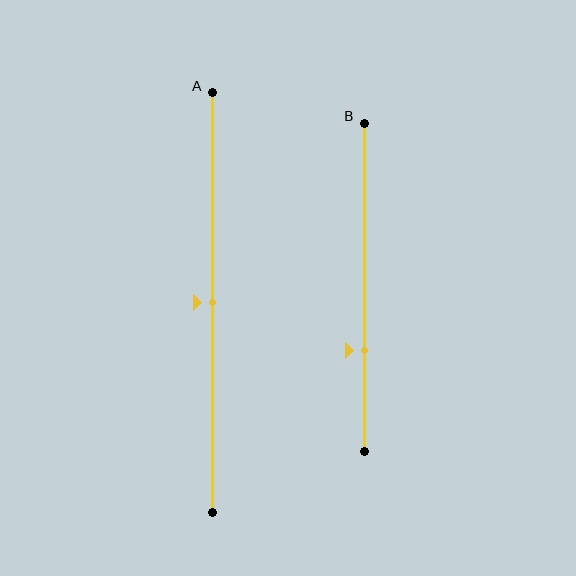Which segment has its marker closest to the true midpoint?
Segment A has its marker closest to the true midpoint.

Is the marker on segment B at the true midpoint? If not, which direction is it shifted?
No, the marker on segment B is shifted downward by about 19% of the segment length.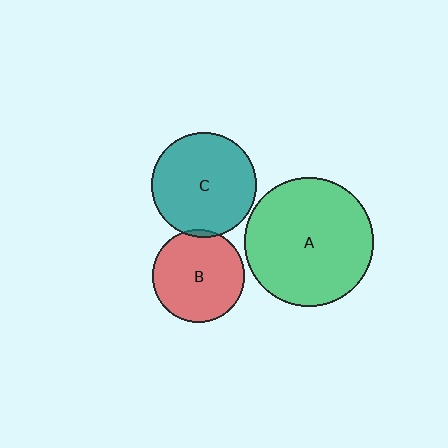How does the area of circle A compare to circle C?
Approximately 1.5 times.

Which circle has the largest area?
Circle A (green).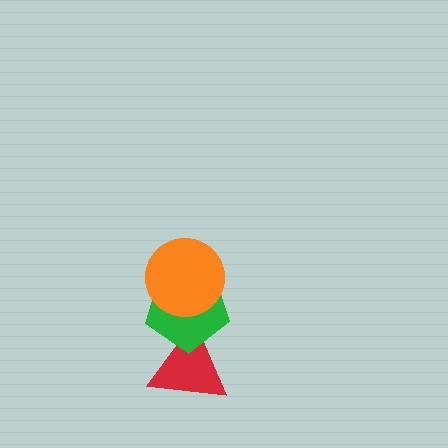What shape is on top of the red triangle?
The green pentagon is on top of the red triangle.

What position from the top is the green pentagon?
The green pentagon is 2nd from the top.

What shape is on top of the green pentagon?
The orange circle is on top of the green pentagon.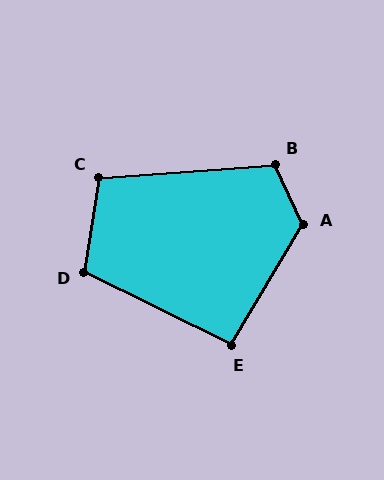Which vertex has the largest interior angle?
A, at approximately 124 degrees.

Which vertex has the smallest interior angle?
E, at approximately 94 degrees.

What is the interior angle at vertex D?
Approximately 108 degrees (obtuse).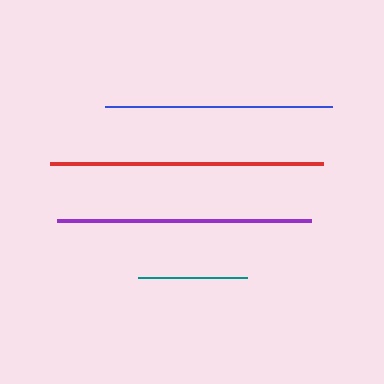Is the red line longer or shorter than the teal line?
The red line is longer than the teal line.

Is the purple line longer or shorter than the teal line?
The purple line is longer than the teal line.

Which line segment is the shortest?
The teal line is the shortest at approximately 109 pixels.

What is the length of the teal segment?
The teal segment is approximately 109 pixels long.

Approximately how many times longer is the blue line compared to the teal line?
The blue line is approximately 2.1 times the length of the teal line.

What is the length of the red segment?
The red segment is approximately 274 pixels long.